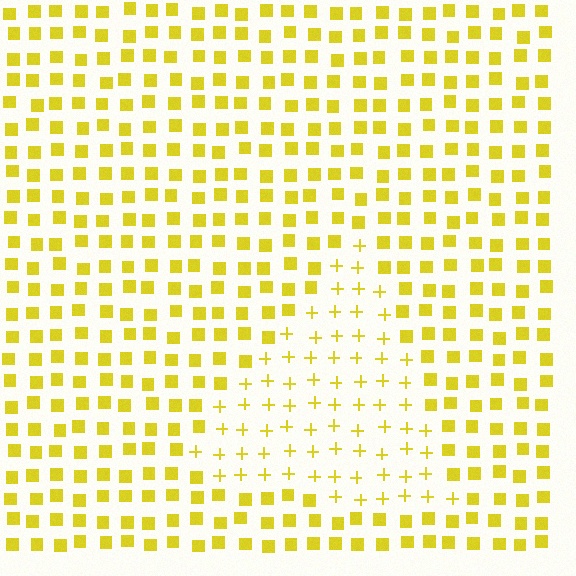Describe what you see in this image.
The image is filled with small yellow elements arranged in a uniform grid. A triangle-shaped region contains plus signs, while the surrounding area contains squares. The boundary is defined purely by the change in element shape.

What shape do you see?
I see a triangle.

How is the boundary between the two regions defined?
The boundary is defined by a change in element shape: plus signs inside vs. squares outside. All elements share the same color and spacing.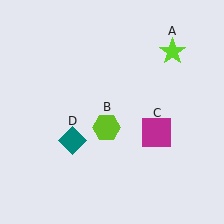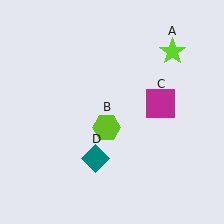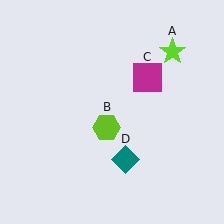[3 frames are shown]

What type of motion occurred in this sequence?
The magenta square (object C), teal diamond (object D) rotated counterclockwise around the center of the scene.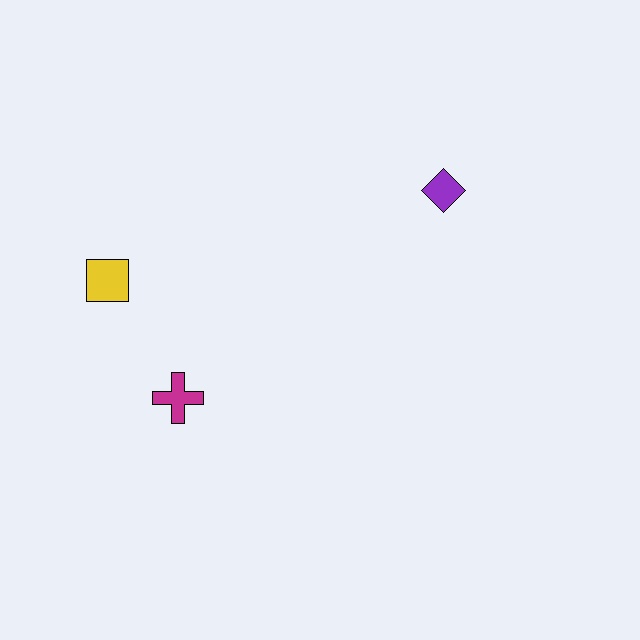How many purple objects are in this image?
There is 1 purple object.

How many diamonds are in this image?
There is 1 diamond.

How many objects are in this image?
There are 3 objects.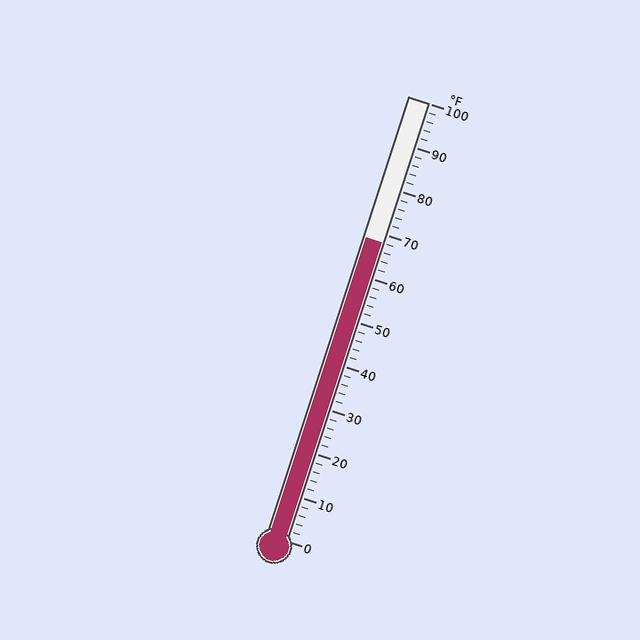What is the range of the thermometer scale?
The thermometer scale ranges from 0°F to 100°F.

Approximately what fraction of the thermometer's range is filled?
The thermometer is filled to approximately 70% of its range.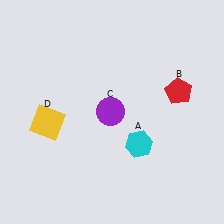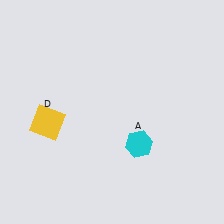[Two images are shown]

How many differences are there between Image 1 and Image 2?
There are 2 differences between the two images.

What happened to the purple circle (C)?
The purple circle (C) was removed in Image 2. It was in the top-left area of Image 1.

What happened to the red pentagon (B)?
The red pentagon (B) was removed in Image 2. It was in the top-right area of Image 1.